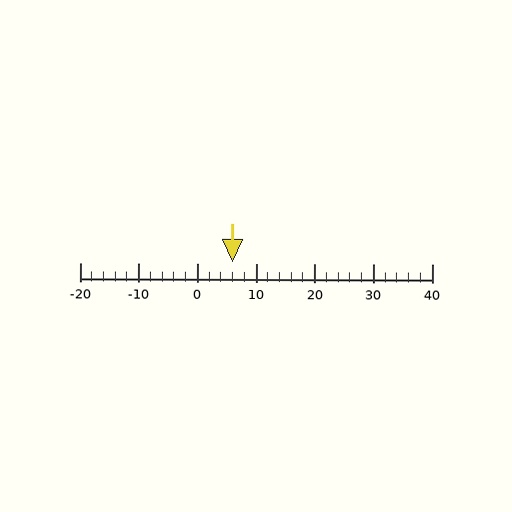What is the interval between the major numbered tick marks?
The major tick marks are spaced 10 units apart.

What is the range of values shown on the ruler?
The ruler shows values from -20 to 40.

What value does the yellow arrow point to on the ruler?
The yellow arrow points to approximately 6.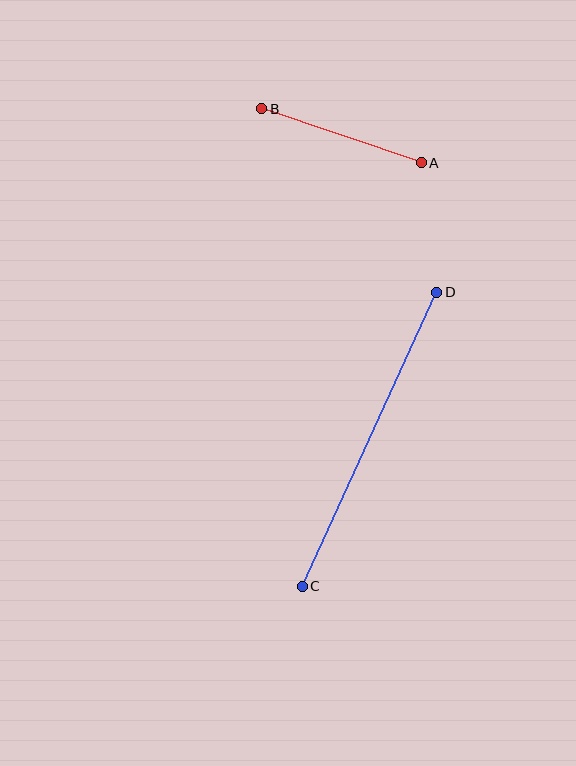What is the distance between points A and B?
The distance is approximately 168 pixels.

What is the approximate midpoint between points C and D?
The midpoint is at approximately (369, 439) pixels.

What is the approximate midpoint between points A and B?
The midpoint is at approximately (342, 136) pixels.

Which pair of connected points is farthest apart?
Points C and D are farthest apart.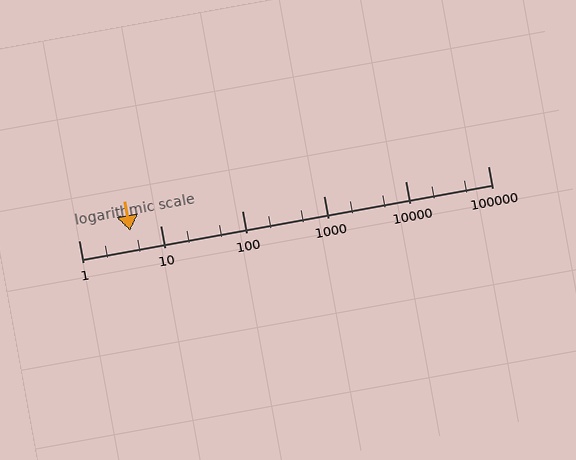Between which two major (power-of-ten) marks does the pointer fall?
The pointer is between 1 and 10.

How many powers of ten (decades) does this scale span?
The scale spans 5 decades, from 1 to 100000.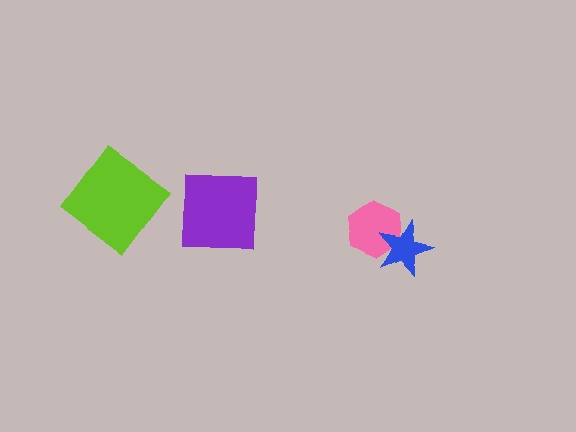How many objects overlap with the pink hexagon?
1 object overlaps with the pink hexagon.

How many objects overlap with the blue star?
1 object overlaps with the blue star.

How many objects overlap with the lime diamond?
0 objects overlap with the lime diamond.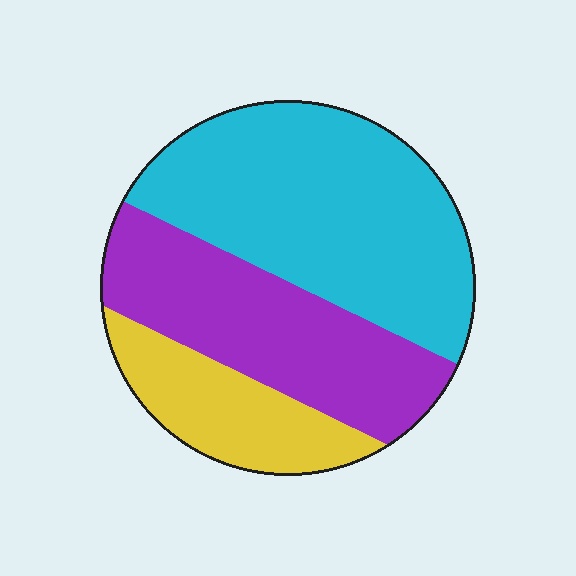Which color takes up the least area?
Yellow, at roughly 20%.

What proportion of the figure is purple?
Purple covers 33% of the figure.